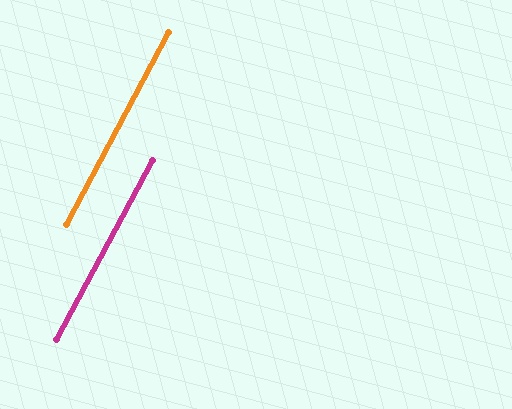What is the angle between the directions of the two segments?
Approximately 0 degrees.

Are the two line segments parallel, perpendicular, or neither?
Parallel — their directions differ by only 0.3°.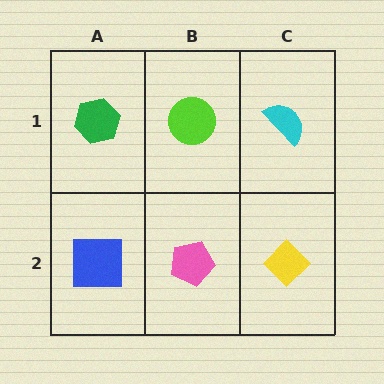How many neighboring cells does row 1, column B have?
3.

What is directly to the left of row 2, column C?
A pink pentagon.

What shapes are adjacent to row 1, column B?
A pink pentagon (row 2, column B), a green hexagon (row 1, column A), a cyan semicircle (row 1, column C).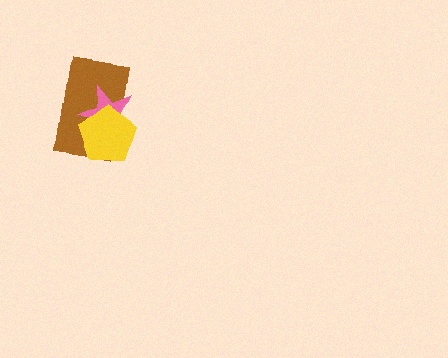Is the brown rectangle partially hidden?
Yes, it is partially covered by another shape.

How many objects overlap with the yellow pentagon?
2 objects overlap with the yellow pentagon.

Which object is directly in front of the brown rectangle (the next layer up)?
The pink star is directly in front of the brown rectangle.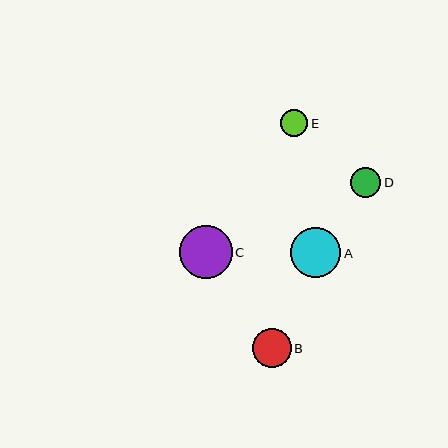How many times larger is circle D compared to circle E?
Circle D is approximately 1.1 times the size of circle E.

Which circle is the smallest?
Circle E is the smallest with a size of approximately 27 pixels.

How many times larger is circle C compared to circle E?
Circle C is approximately 2.0 times the size of circle E.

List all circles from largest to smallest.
From largest to smallest: C, A, B, D, E.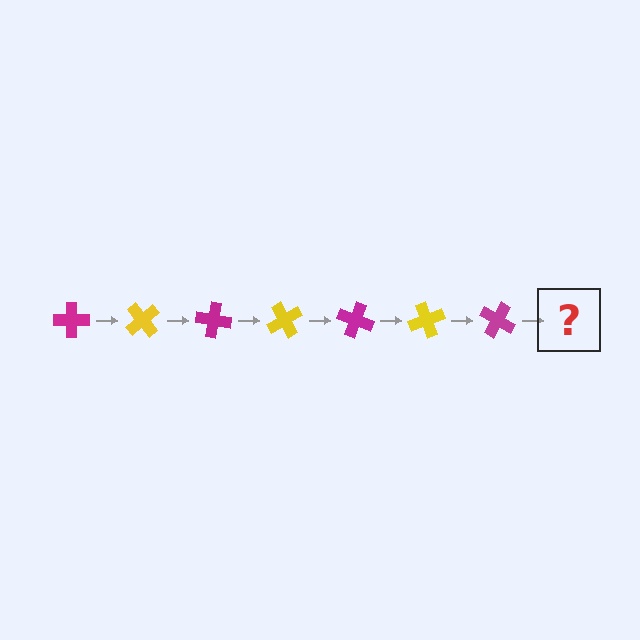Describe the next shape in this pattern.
It should be a yellow cross, rotated 350 degrees from the start.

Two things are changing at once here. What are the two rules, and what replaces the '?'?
The two rules are that it rotates 50 degrees each step and the color cycles through magenta and yellow. The '?' should be a yellow cross, rotated 350 degrees from the start.